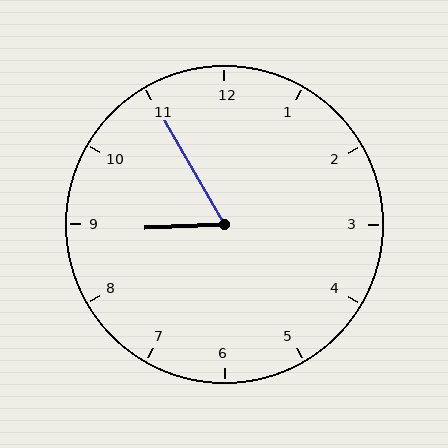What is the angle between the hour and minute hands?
Approximately 62 degrees.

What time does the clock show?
8:55.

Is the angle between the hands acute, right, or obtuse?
It is acute.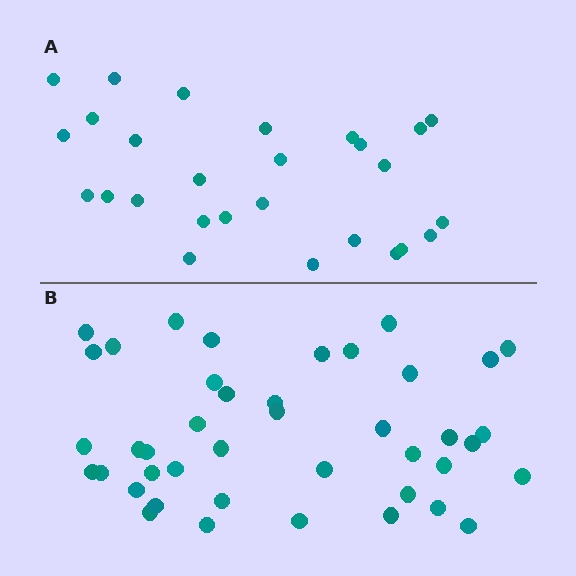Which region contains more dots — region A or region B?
Region B (the bottom region) has more dots.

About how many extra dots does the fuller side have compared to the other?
Region B has approximately 15 more dots than region A.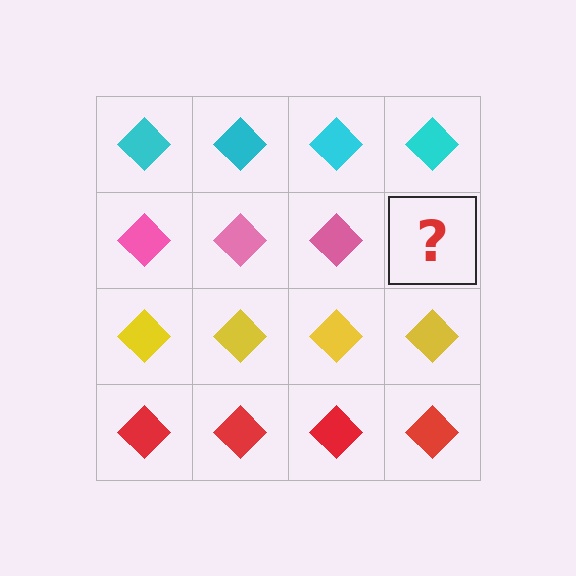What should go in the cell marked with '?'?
The missing cell should contain a pink diamond.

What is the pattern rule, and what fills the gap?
The rule is that each row has a consistent color. The gap should be filled with a pink diamond.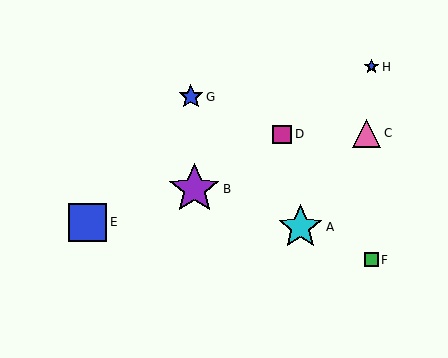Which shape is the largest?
The purple star (labeled B) is the largest.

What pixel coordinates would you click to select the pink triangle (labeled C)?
Click at (366, 133) to select the pink triangle C.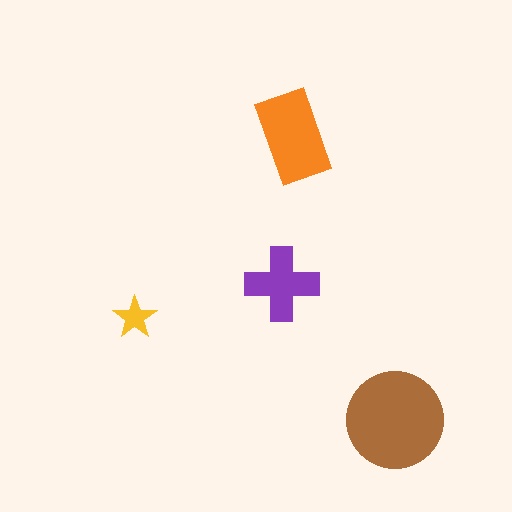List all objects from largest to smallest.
The brown circle, the orange rectangle, the purple cross, the yellow star.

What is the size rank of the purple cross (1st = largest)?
3rd.